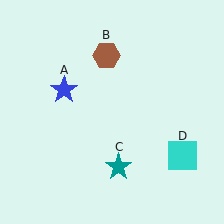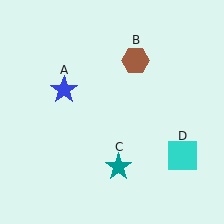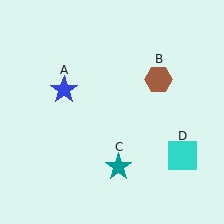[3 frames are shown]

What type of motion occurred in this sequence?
The brown hexagon (object B) rotated clockwise around the center of the scene.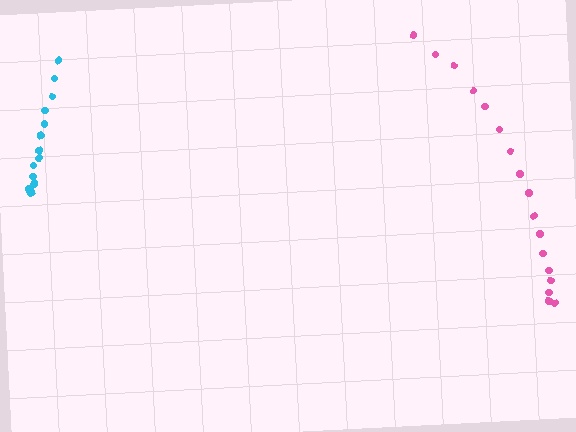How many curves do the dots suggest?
There are 2 distinct paths.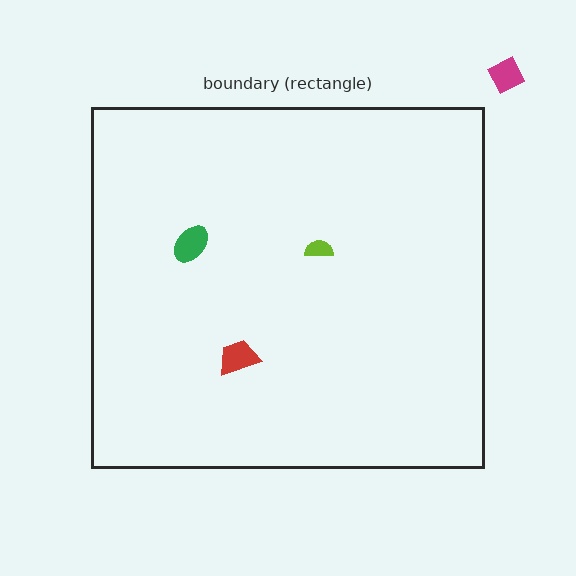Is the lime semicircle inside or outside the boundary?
Inside.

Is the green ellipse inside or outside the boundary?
Inside.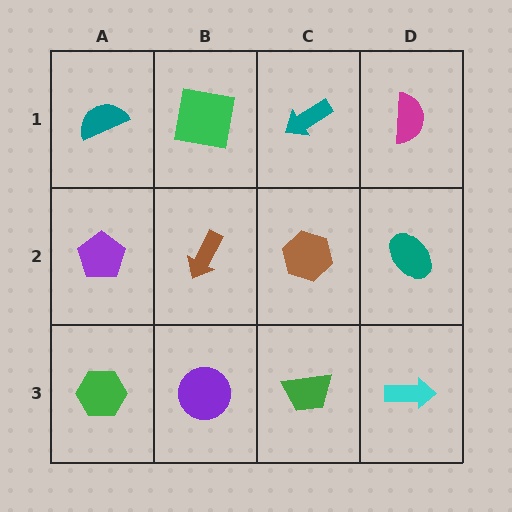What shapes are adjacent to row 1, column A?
A purple pentagon (row 2, column A), a green square (row 1, column B).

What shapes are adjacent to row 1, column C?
A brown hexagon (row 2, column C), a green square (row 1, column B), a magenta semicircle (row 1, column D).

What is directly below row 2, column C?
A green trapezoid.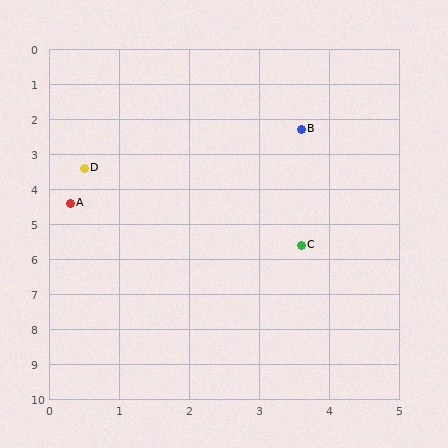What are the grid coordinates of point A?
Point A is at approximately (0.3, 4.4).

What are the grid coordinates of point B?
Point B is at approximately (3.6, 2.3).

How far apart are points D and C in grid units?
Points D and C are about 3.8 grid units apart.